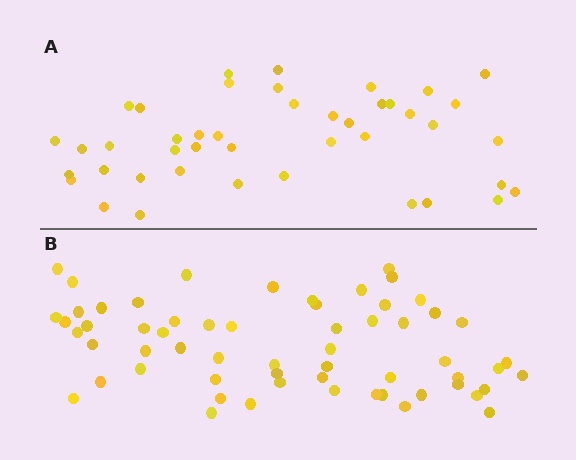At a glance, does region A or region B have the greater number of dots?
Region B (the bottom region) has more dots.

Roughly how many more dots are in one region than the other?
Region B has approximately 15 more dots than region A.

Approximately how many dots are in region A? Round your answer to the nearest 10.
About 40 dots. (The exact count is 43, which rounds to 40.)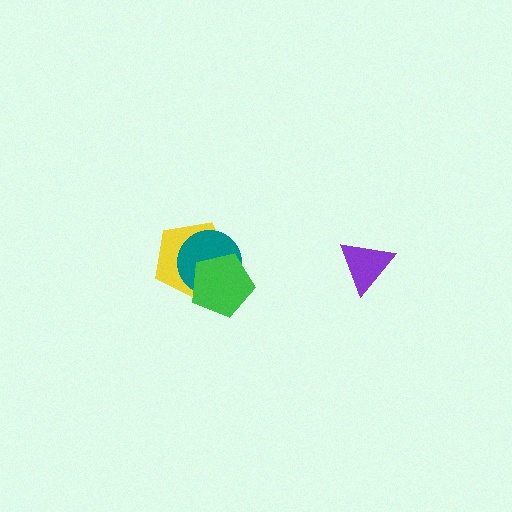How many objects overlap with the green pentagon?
2 objects overlap with the green pentagon.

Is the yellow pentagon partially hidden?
Yes, it is partially covered by another shape.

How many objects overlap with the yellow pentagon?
2 objects overlap with the yellow pentagon.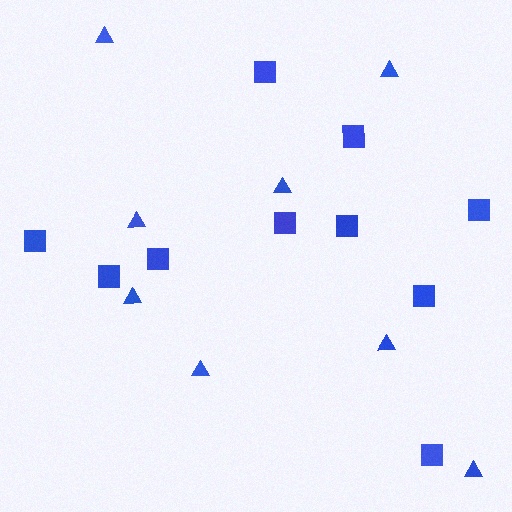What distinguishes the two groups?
There are 2 groups: one group of squares (10) and one group of triangles (8).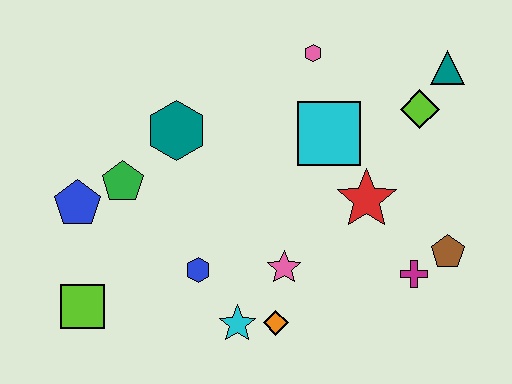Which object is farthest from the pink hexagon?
The lime square is farthest from the pink hexagon.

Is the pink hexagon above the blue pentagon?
Yes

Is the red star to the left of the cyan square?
No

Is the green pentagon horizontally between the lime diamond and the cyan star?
No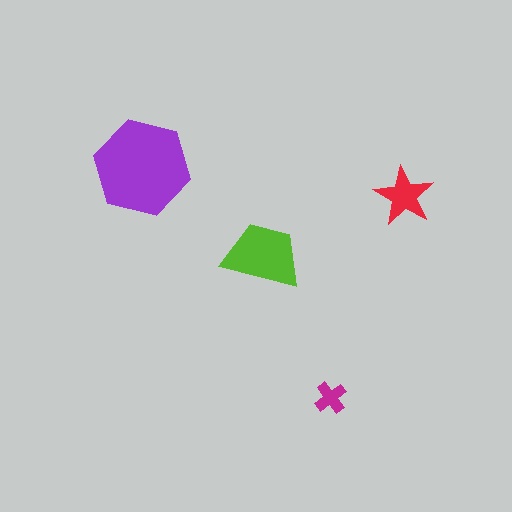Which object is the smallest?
The magenta cross.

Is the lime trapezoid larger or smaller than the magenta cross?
Larger.